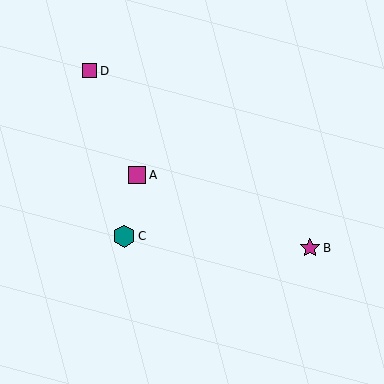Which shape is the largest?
The teal hexagon (labeled C) is the largest.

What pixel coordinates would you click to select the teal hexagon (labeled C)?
Click at (124, 236) to select the teal hexagon C.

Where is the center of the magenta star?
The center of the magenta star is at (310, 248).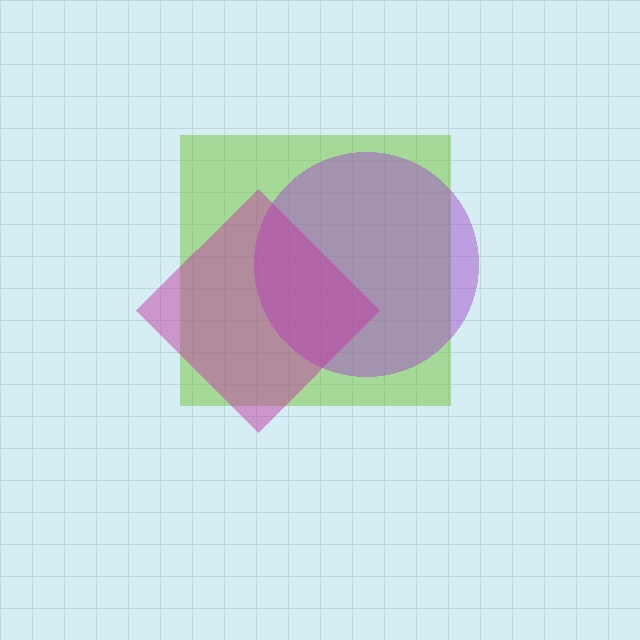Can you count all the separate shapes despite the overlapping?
Yes, there are 3 separate shapes.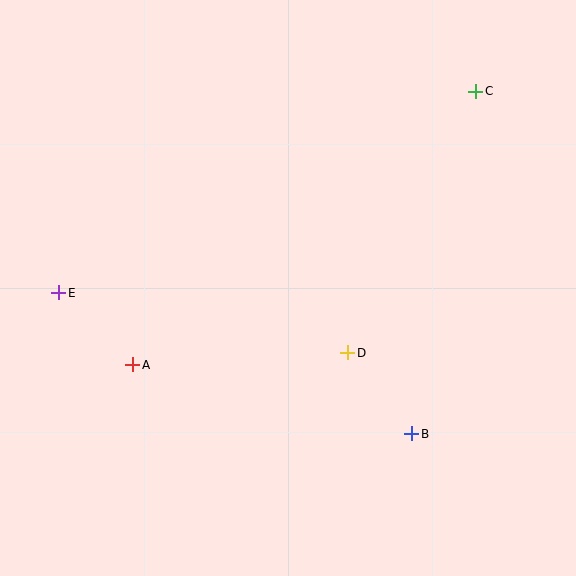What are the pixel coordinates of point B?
Point B is at (412, 434).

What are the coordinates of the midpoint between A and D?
The midpoint between A and D is at (240, 359).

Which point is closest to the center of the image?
Point D at (348, 353) is closest to the center.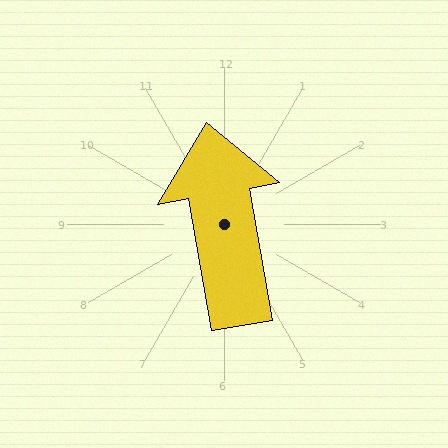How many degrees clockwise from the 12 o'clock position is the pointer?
Approximately 350 degrees.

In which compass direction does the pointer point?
North.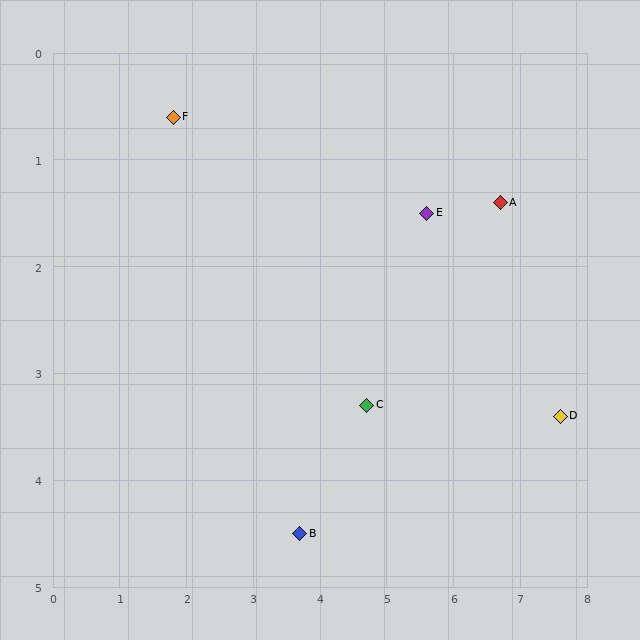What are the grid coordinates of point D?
Point D is at approximately (7.6, 3.4).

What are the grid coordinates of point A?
Point A is at approximately (6.7, 1.4).